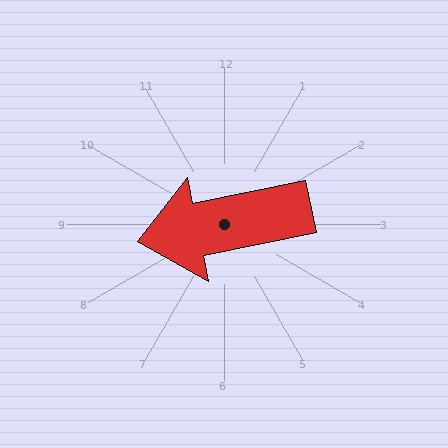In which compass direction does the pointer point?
West.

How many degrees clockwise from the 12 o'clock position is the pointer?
Approximately 258 degrees.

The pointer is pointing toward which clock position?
Roughly 9 o'clock.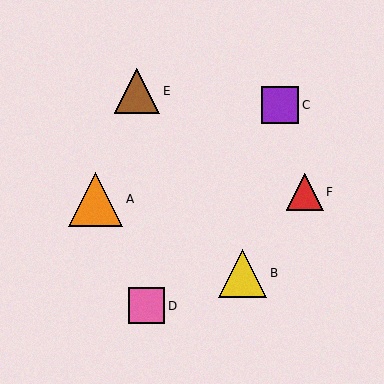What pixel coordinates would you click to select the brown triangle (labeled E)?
Click at (137, 91) to select the brown triangle E.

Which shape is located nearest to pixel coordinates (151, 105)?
The brown triangle (labeled E) at (137, 91) is nearest to that location.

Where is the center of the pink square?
The center of the pink square is at (147, 306).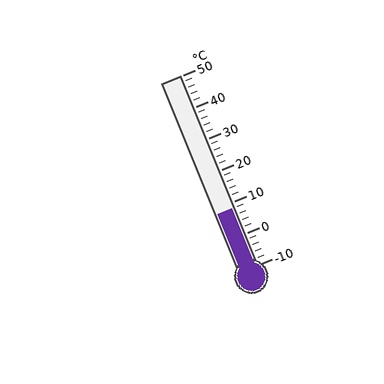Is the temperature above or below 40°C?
The temperature is below 40°C.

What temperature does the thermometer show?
The thermometer shows approximately 8°C.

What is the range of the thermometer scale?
The thermometer scale ranges from -10°C to 50°C.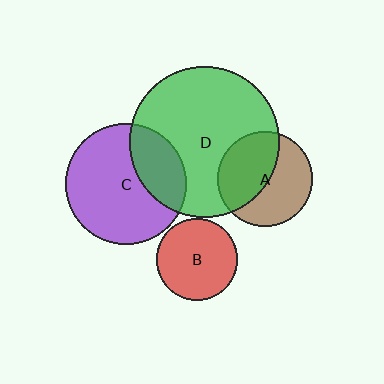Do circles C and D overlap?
Yes.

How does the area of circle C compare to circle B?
Approximately 2.2 times.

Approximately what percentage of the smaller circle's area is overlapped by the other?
Approximately 30%.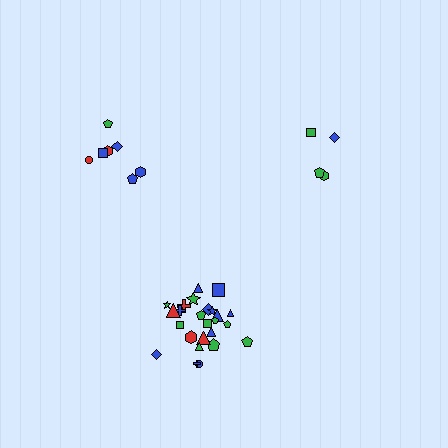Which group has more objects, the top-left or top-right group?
The top-left group.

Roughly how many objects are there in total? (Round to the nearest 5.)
Roughly 35 objects in total.